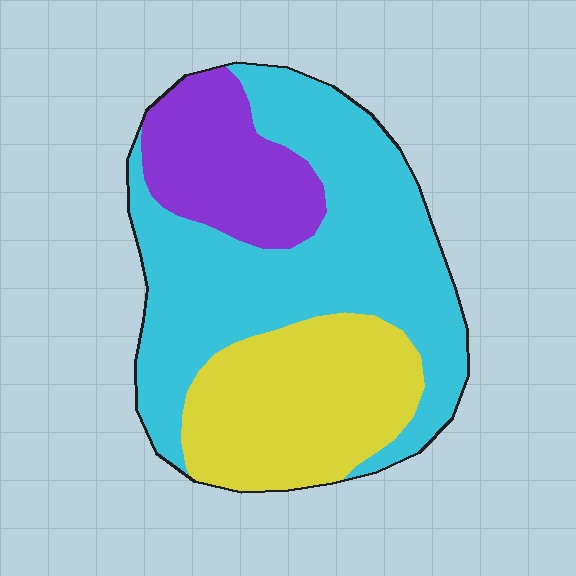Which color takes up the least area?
Purple, at roughly 20%.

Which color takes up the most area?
Cyan, at roughly 55%.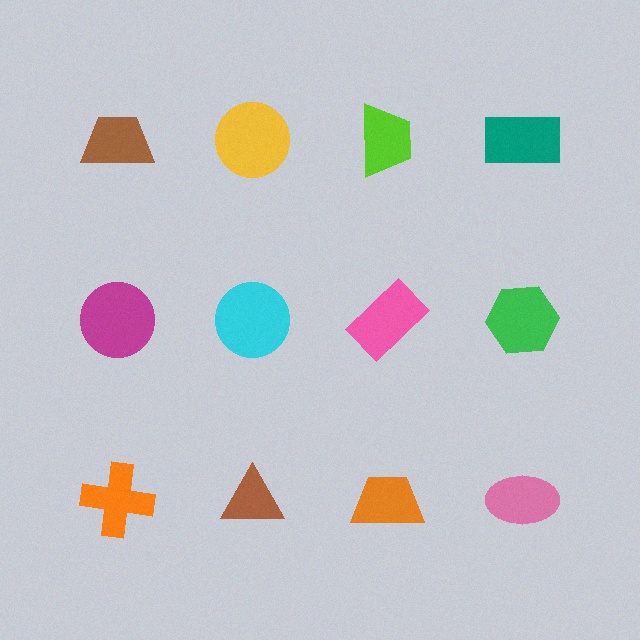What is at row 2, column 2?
A cyan circle.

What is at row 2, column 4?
A green hexagon.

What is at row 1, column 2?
A yellow circle.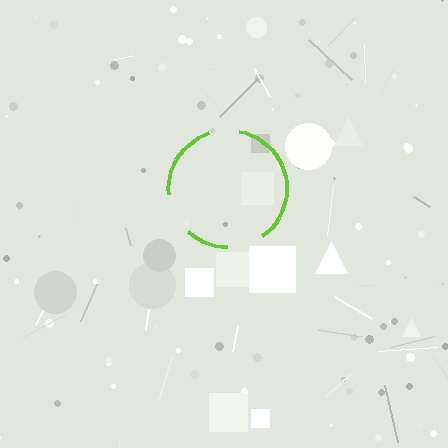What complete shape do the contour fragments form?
The contour fragments form a circle.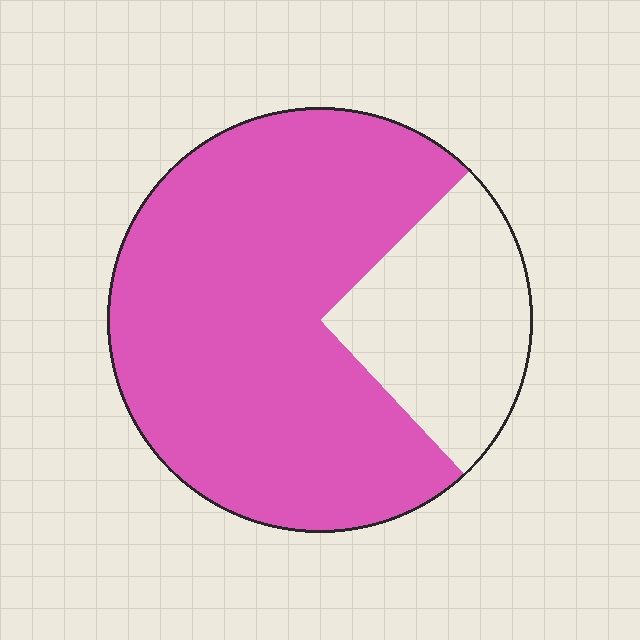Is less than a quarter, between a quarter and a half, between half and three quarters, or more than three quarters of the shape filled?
Between half and three quarters.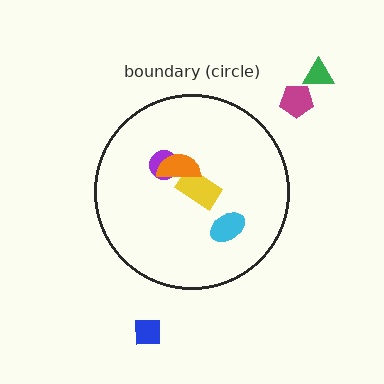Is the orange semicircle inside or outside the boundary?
Inside.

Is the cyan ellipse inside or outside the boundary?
Inside.